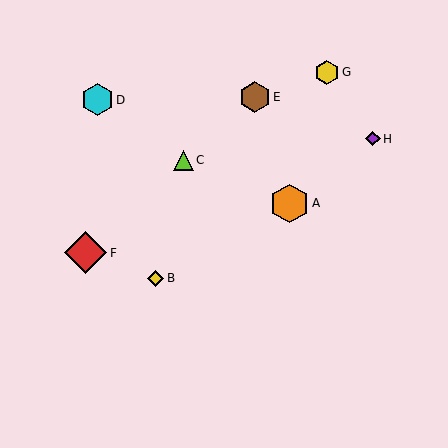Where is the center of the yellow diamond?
The center of the yellow diamond is at (156, 278).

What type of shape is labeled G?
Shape G is a yellow hexagon.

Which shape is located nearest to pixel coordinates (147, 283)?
The yellow diamond (labeled B) at (156, 278) is nearest to that location.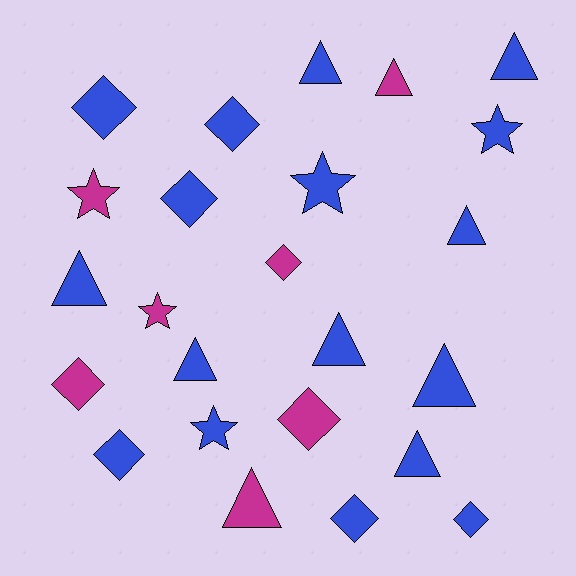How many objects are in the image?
There are 24 objects.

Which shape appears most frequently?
Triangle, with 10 objects.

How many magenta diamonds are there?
There are 3 magenta diamonds.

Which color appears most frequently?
Blue, with 17 objects.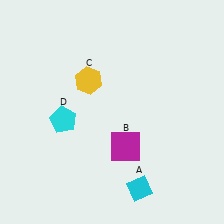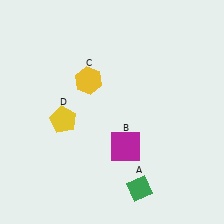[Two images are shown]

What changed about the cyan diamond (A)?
In Image 1, A is cyan. In Image 2, it changed to green.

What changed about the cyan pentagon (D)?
In Image 1, D is cyan. In Image 2, it changed to yellow.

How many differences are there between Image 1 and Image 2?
There are 2 differences between the two images.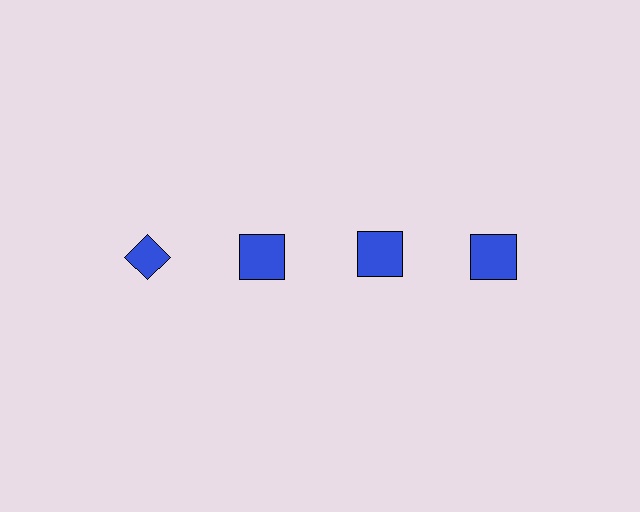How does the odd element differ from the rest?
It has a different shape: diamond instead of square.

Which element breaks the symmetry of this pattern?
The blue diamond in the top row, leftmost column breaks the symmetry. All other shapes are blue squares.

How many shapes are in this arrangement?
There are 4 shapes arranged in a grid pattern.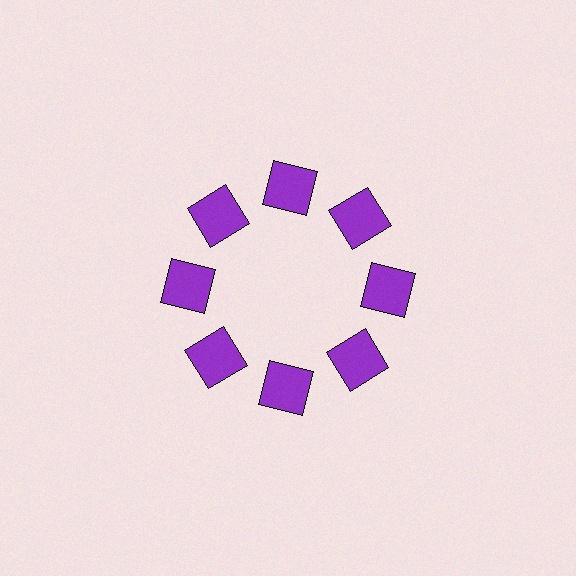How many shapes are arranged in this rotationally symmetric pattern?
There are 8 shapes, arranged in 8 groups of 1.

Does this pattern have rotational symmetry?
Yes, this pattern has 8-fold rotational symmetry. It looks the same after rotating 45 degrees around the center.